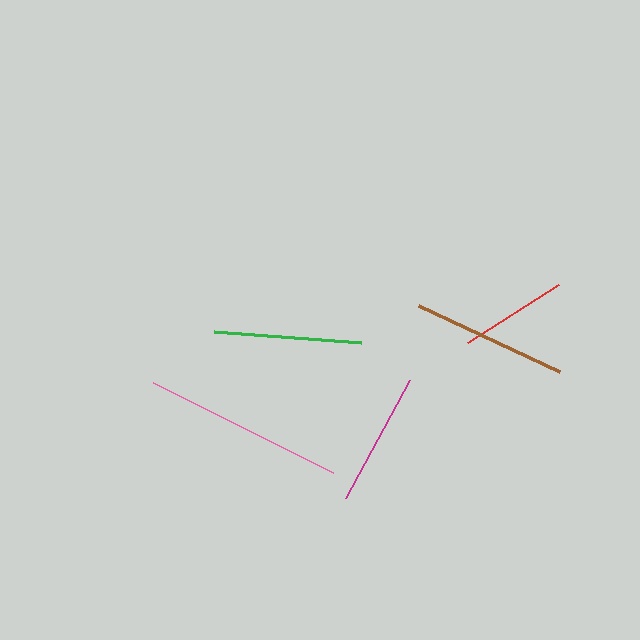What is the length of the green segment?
The green segment is approximately 148 pixels long.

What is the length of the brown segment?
The brown segment is approximately 156 pixels long.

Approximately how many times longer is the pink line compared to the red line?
The pink line is approximately 1.9 times the length of the red line.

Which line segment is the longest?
The pink line is the longest at approximately 202 pixels.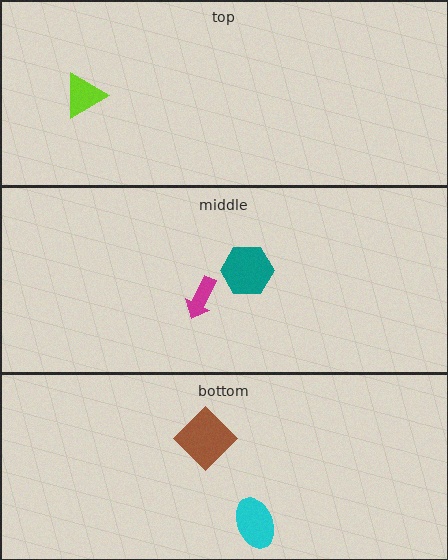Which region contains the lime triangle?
The top region.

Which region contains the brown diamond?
The bottom region.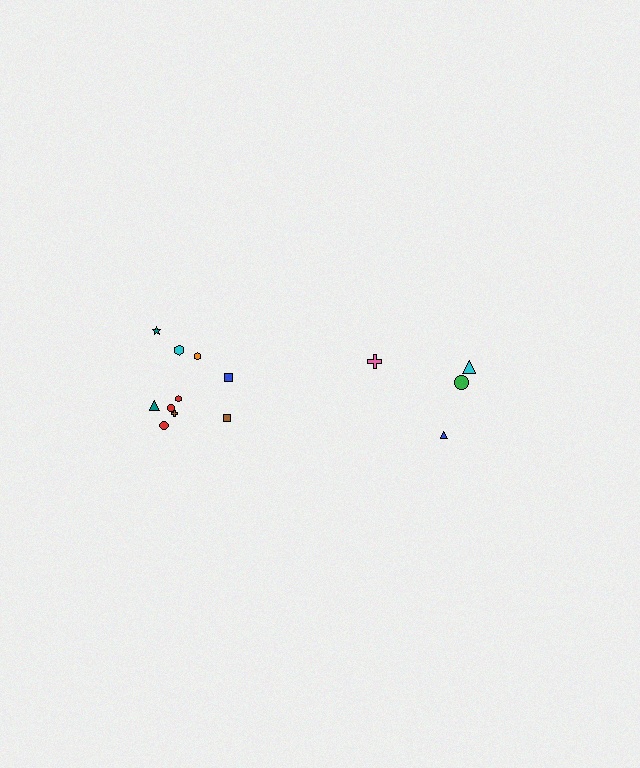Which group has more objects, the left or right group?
The left group.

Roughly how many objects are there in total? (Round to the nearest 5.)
Roughly 15 objects in total.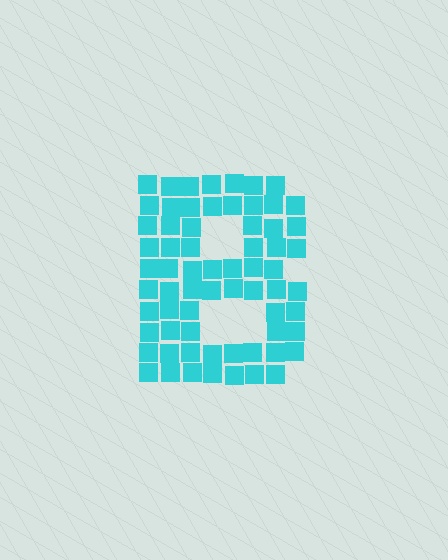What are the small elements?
The small elements are squares.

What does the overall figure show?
The overall figure shows the letter B.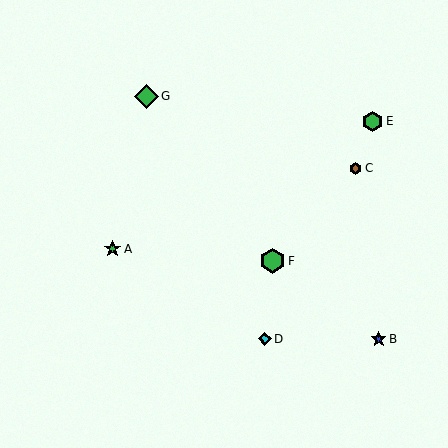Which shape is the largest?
The green hexagon (labeled F) is the largest.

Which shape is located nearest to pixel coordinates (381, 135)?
The green hexagon (labeled E) at (372, 121) is nearest to that location.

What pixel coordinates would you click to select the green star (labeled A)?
Click at (113, 249) to select the green star A.